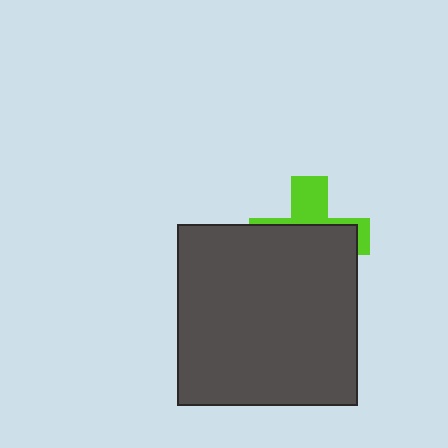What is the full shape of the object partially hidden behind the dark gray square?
The partially hidden object is a lime cross.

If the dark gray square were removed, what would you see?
You would see the complete lime cross.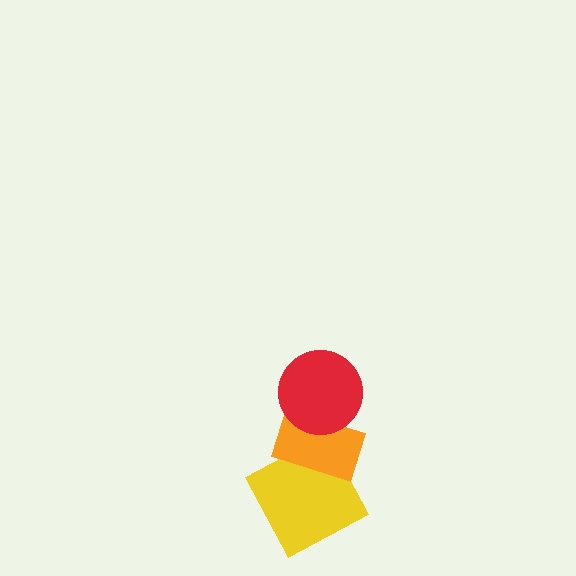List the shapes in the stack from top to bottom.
From top to bottom: the red circle, the orange rectangle, the yellow square.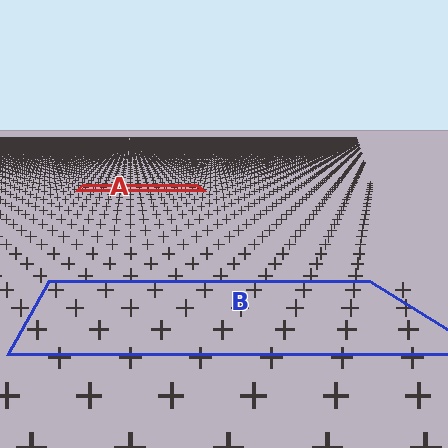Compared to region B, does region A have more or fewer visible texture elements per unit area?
Region A has more texture elements per unit area — they are packed more densely because it is farther away.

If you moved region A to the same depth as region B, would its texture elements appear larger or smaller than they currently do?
They would appear larger. At a closer depth, the same texture elements are projected at a bigger on-screen size.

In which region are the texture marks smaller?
The texture marks are smaller in region A, because it is farther away.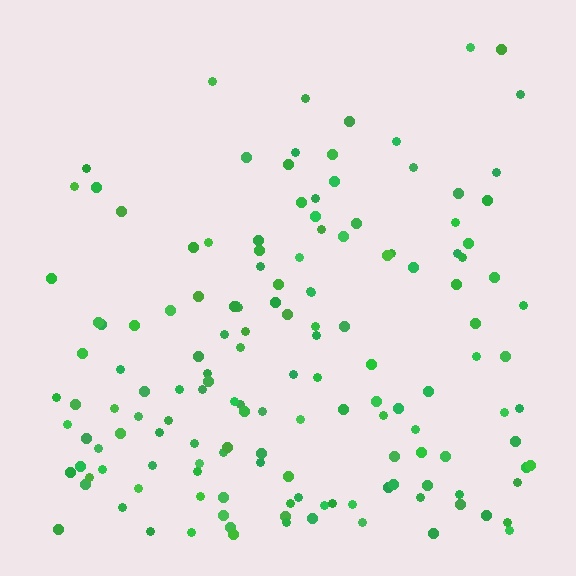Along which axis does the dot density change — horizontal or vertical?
Vertical.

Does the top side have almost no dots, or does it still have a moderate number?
Still a moderate number, just noticeably fewer than the bottom.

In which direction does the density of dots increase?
From top to bottom, with the bottom side densest.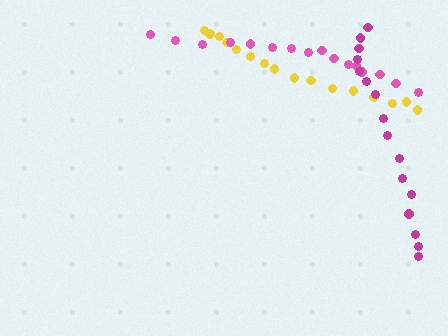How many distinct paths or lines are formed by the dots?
There are 3 distinct paths.